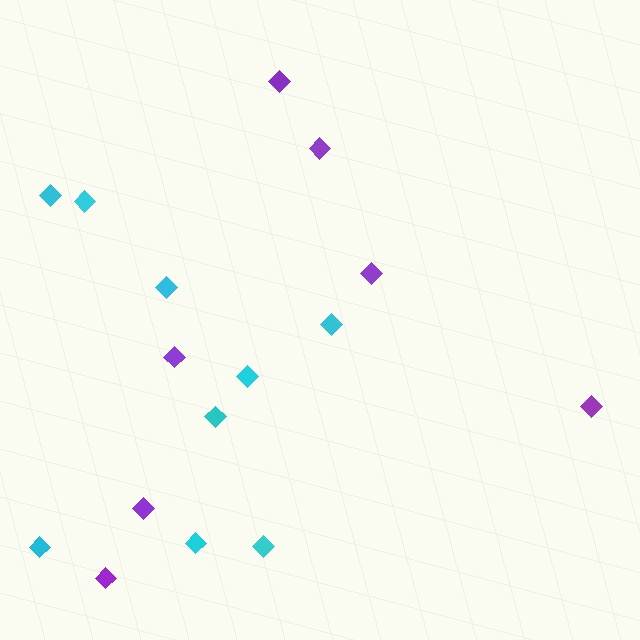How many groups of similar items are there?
There are 2 groups: one group of purple diamonds (7) and one group of cyan diamonds (9).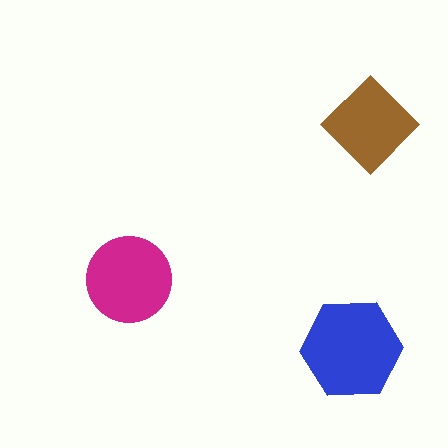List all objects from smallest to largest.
The brown diamond, the magenta circle, the blue hexagon.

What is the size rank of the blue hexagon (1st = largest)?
1st.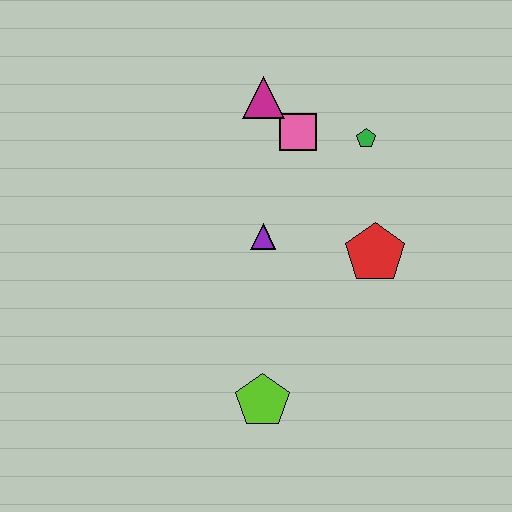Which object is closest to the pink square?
The magenta triangle is closest to the pink square.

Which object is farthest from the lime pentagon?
The magenta triangle is farthest from the lime pentagon.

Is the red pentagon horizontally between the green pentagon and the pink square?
No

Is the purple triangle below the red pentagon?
No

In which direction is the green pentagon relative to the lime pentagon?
The green pentagon is above the lime pentagon.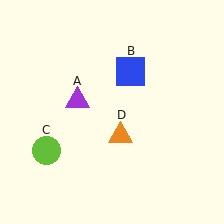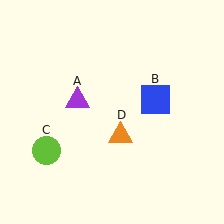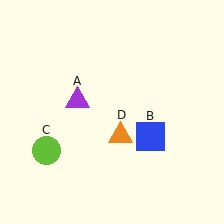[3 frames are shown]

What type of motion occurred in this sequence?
The blue square (object B) rotated clockwise around the center of the scene.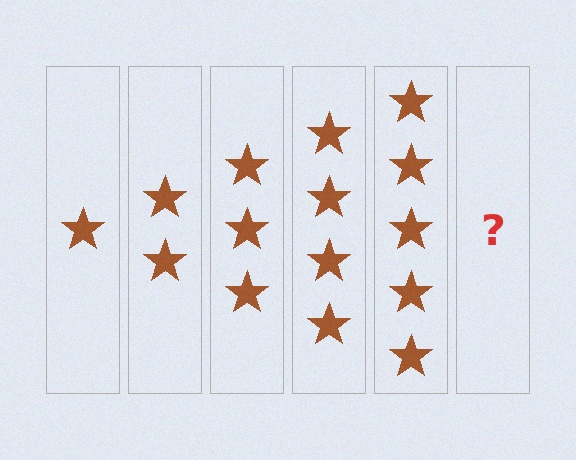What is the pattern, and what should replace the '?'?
The pattern is that each step adds one more star. The '?' should be 6 stars.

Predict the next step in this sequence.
The next step is 6 stars.